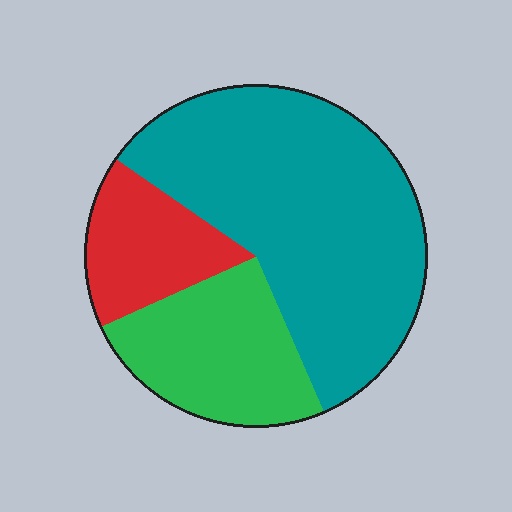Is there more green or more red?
Green.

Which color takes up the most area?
Teal, at roughly 60%.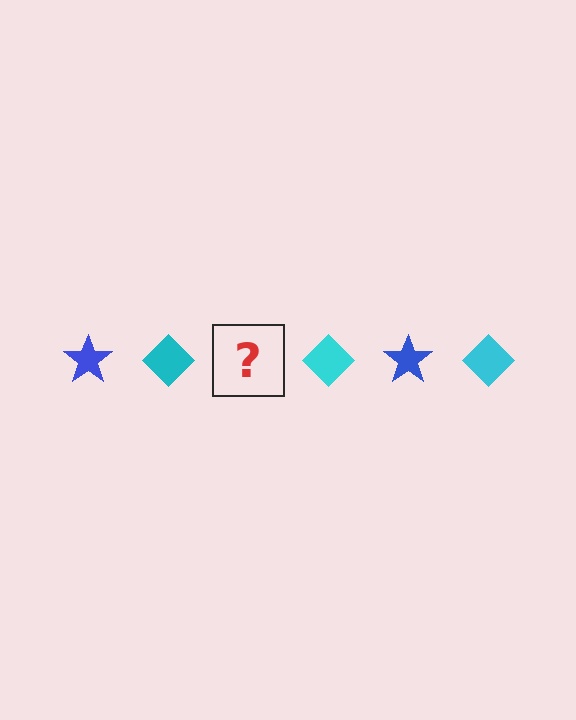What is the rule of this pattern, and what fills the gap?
The rule is that the pattern alternates between blue star and cyan diamond. The gap should be filled with a blue star.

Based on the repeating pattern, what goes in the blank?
The blank should be a blue star.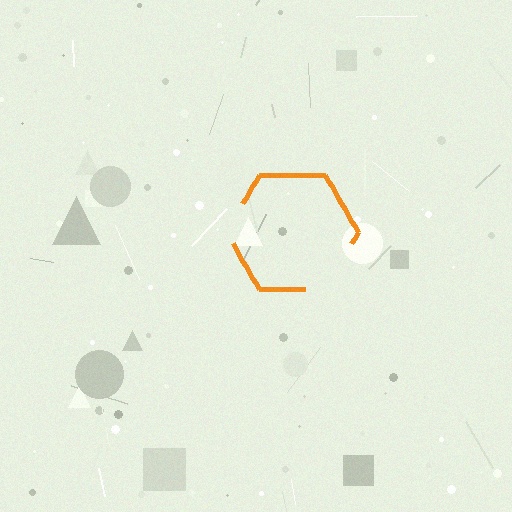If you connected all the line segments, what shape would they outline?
They would outline a hexagon.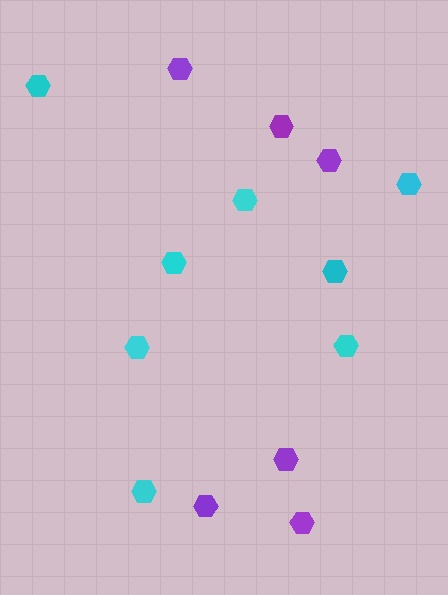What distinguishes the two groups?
There are 2 groups: one group of cyan hexagons (8) and one group of purple hexagons (6).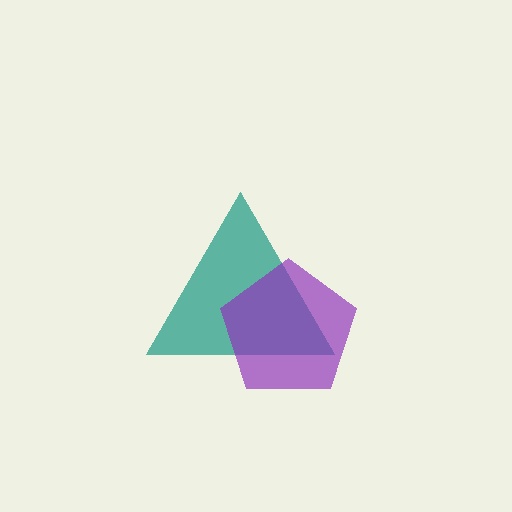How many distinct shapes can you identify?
There are 2 distinct shapes: a teal triangle, a purple pentagon.